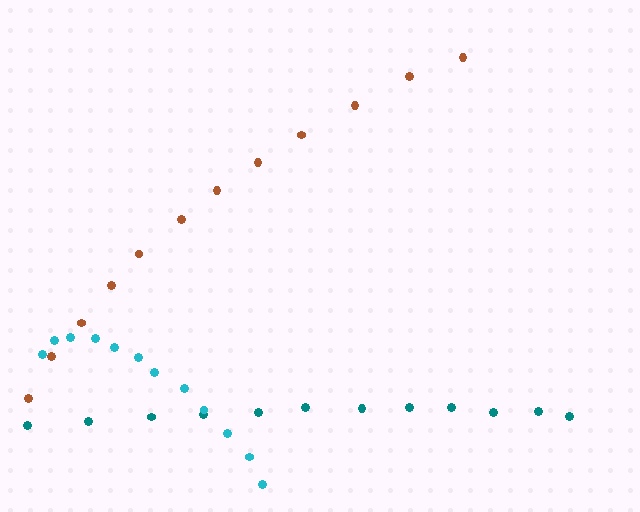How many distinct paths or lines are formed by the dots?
There are 3 distinct paths.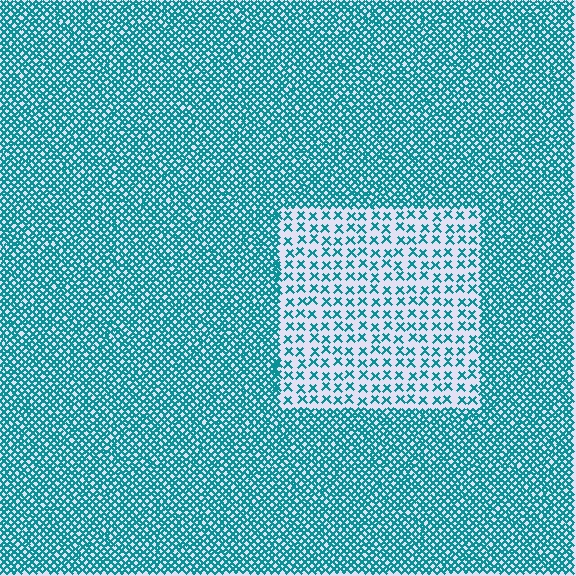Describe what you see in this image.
The image contains small teal elements arranged at two different densities. A rectangle-shaped region is visible where the elements are less densely packed than the surrounding area.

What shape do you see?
I see a rectangle.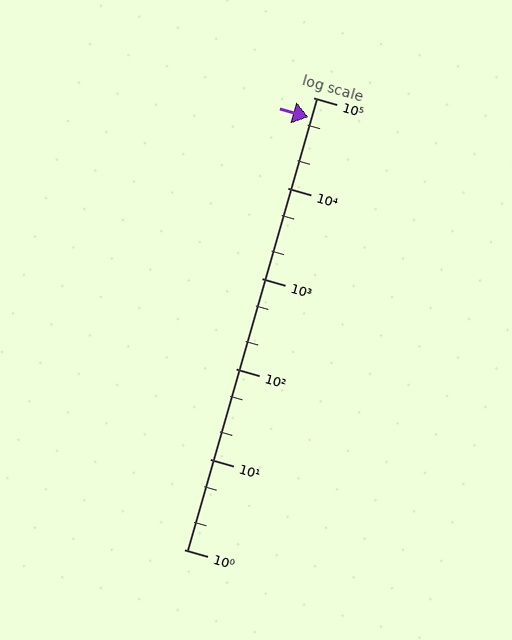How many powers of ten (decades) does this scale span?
The scale spans 5 decades, from 1 to 100000.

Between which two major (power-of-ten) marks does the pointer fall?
The pointer is between 10000 and 100000.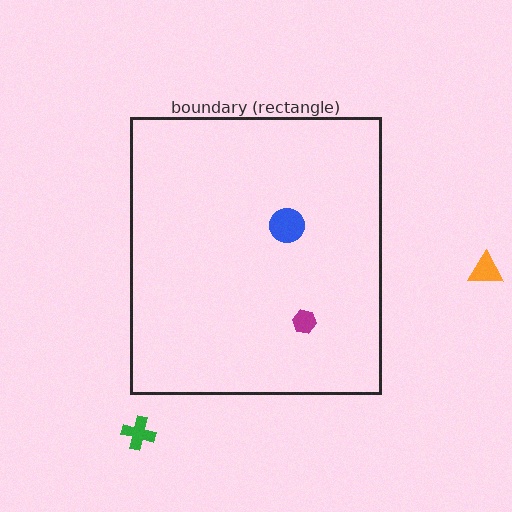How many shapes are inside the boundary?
2 inside, 2 outside.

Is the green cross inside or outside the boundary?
Outside.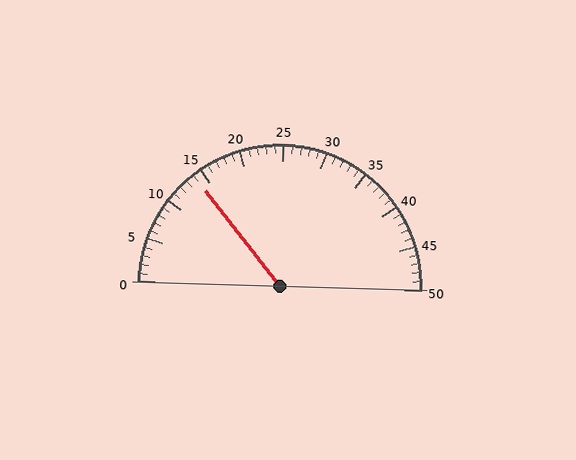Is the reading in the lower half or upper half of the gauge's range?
The reading is in the lower half of the range (0 to 50).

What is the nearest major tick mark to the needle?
The nearest major tick mark is 15.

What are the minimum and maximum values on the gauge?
The gauge ranges from 0 to 50.